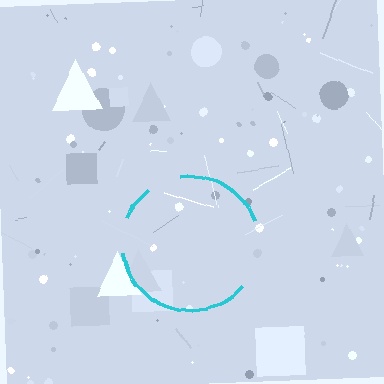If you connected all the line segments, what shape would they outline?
They would outline a circle.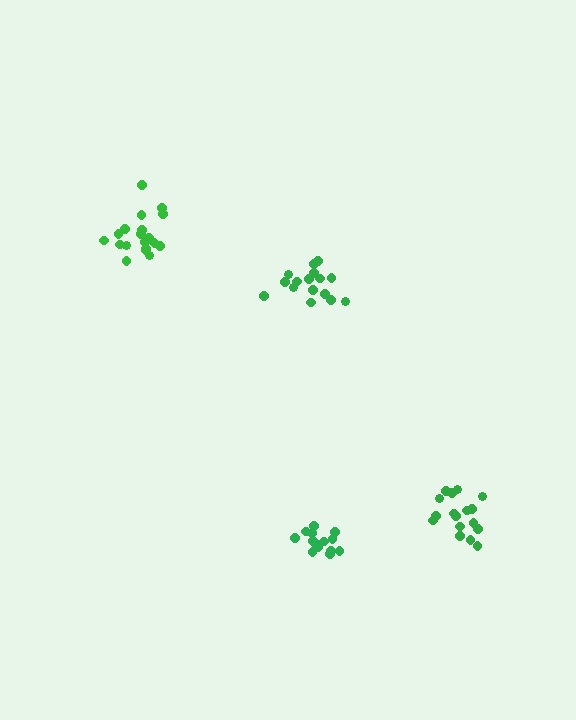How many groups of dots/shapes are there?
There are 4 groups.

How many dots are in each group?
Group 1: 19 dots, Group 2: 17 dots, Group 3: 16 dots, Group 4: 14 dots (66 total).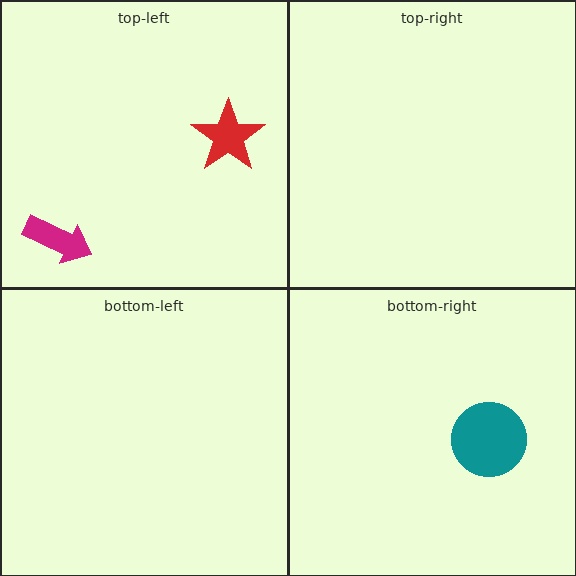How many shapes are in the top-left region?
2.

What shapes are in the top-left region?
The magenta arrow, the red star.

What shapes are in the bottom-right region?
The teal circle.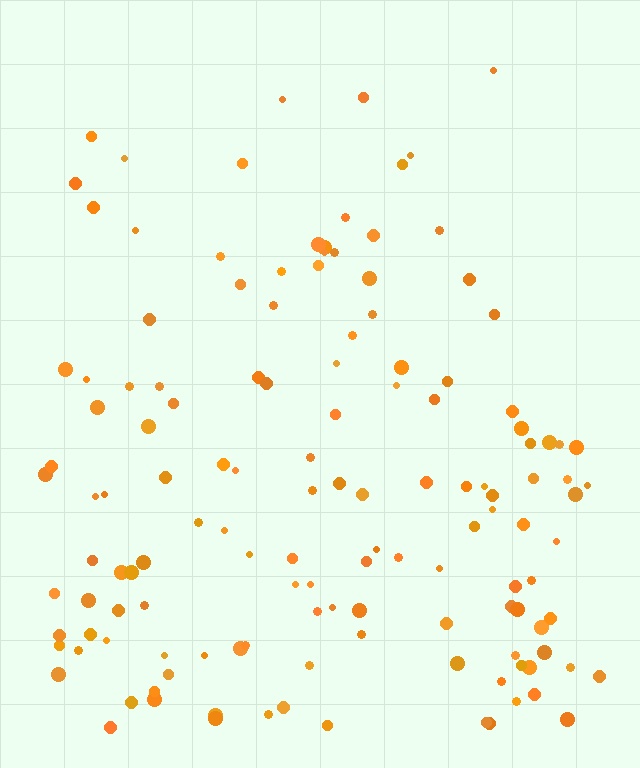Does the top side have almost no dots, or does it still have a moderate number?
Still a moderate number, just noticeably fewer than the bottom.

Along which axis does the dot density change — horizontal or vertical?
Vertical.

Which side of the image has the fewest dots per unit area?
The top.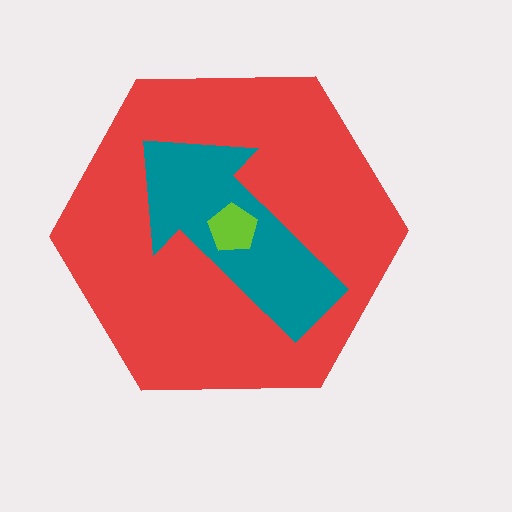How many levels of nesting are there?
3.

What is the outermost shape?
The red hexagon.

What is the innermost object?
The lime pentagon.